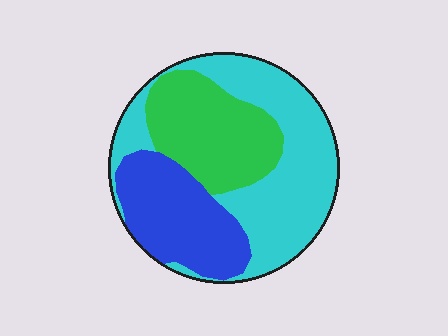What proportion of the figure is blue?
Blue covers 26% of the figure.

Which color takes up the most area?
Cyan, at roughly 45%.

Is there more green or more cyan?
Cyan.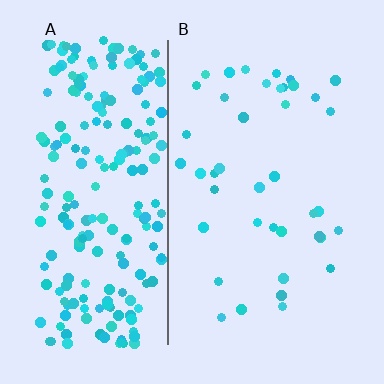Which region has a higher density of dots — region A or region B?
A (the left).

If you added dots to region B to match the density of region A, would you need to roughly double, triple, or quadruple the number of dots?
Approximately quadruple.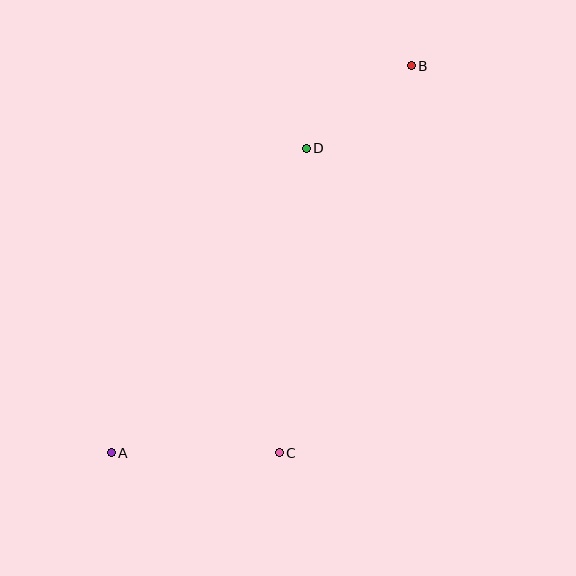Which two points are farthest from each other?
Points A and B are farthest from each other.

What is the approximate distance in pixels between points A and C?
The distance between A and C is approximately 168 pixels.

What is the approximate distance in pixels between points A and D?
The distance between A and D is approximately 362 pixels.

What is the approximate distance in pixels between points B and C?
The distance between B and C is approximately 409 pixels.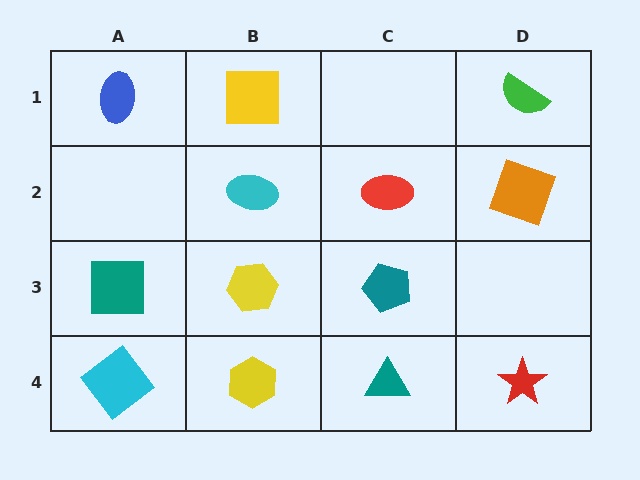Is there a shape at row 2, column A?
No, that cell is empty.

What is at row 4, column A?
A cyan diamond.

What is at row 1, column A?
A blue ellipse.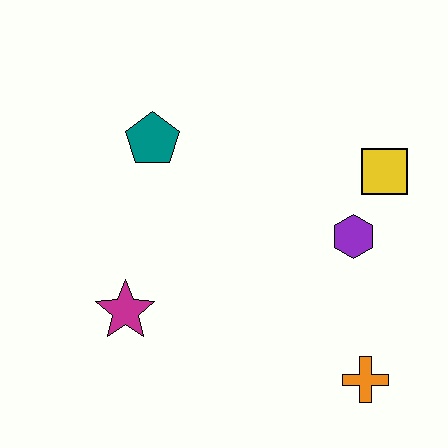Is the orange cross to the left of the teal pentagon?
No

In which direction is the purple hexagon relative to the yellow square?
The purple hexagon is below the yellow square.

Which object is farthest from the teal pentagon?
The orange cross is farthest from the teal pentagon.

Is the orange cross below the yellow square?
Yes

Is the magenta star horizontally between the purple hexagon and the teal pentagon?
No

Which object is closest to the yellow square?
The purple hexagon is closest to the yellow square.